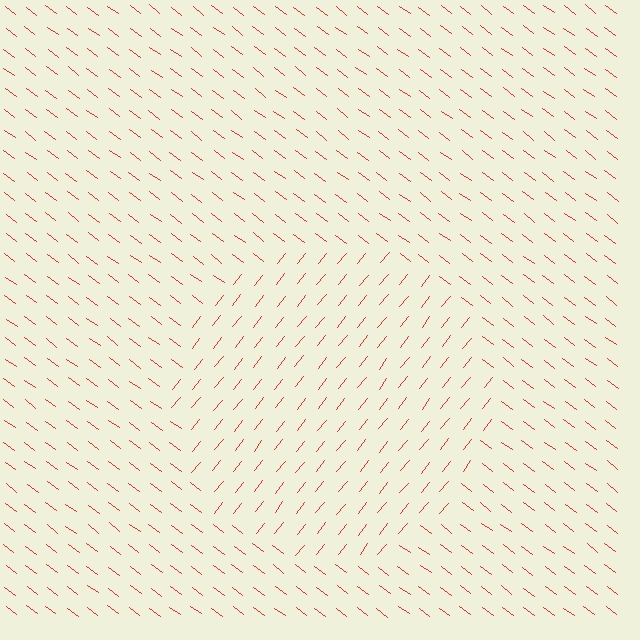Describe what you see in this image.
The image is filled with small red line segments. A circle region in the image has lines oriented differently from the surrounding lines, creating a visible texture boundary.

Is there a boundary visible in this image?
Yes, there is a texture boundary formed by a change in line orientation.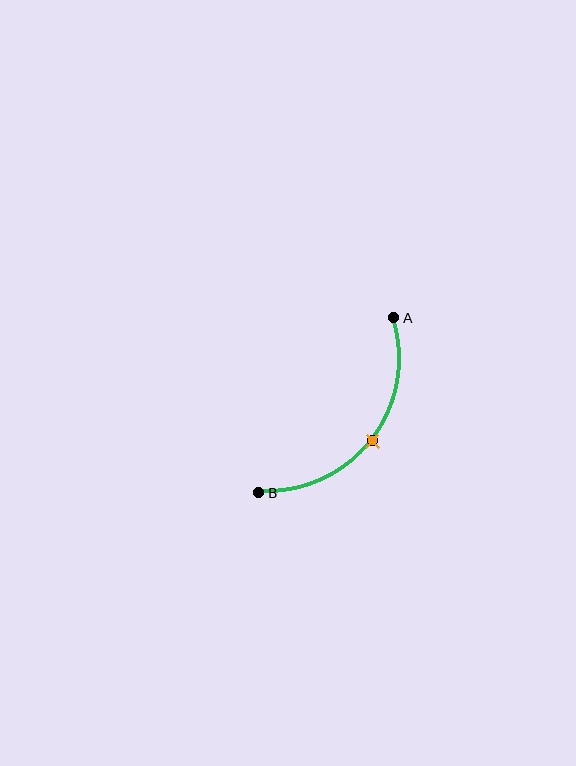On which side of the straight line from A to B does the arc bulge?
The arc bulges below and to the right of the straight line connecting A and B.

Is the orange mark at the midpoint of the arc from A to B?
Yes. The orange mark lies on the arc at equal arc-length from both A and B — it is the arc midpoint.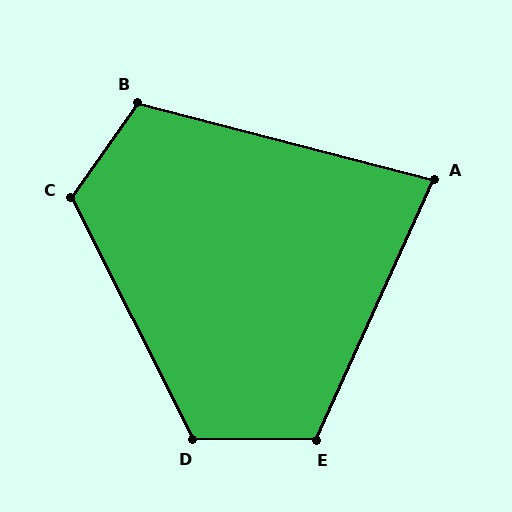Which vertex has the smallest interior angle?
A, at approximately 80 degrees.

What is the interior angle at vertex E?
Approximately 114 degrees (obtuse).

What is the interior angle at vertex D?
Approximately 117 degrees (obtuse).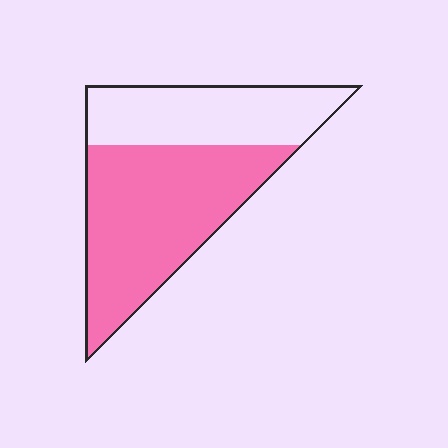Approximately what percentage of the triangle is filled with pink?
Approximately 60%.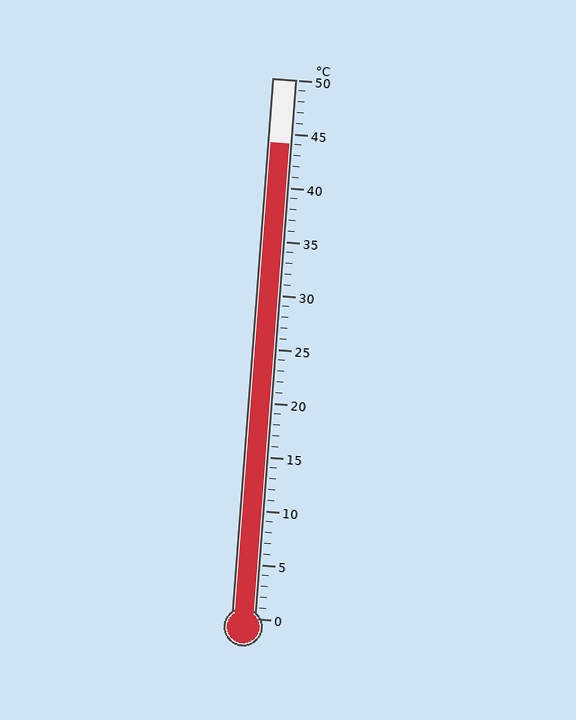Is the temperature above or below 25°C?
The temperature is above 25°C.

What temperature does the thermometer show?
The thermometer shows approximately 44°C.